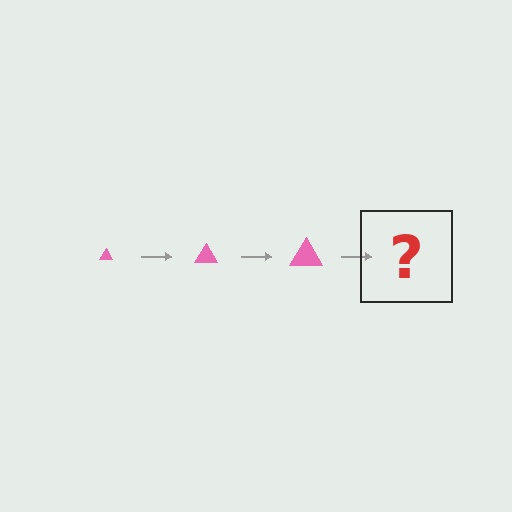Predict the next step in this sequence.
The next step is a pink triangle, larger than the previous one.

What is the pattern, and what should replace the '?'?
The pattern is that the triangle gets progressively larger each step. The '?' should be a pink triangle, larger than the previous one.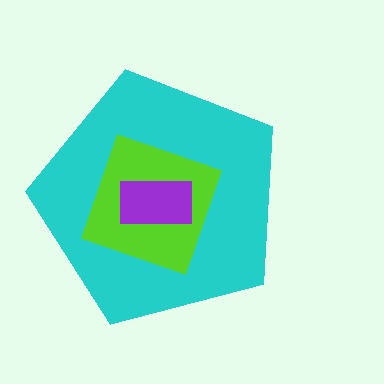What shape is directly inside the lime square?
The purple rectangle.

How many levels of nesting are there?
3.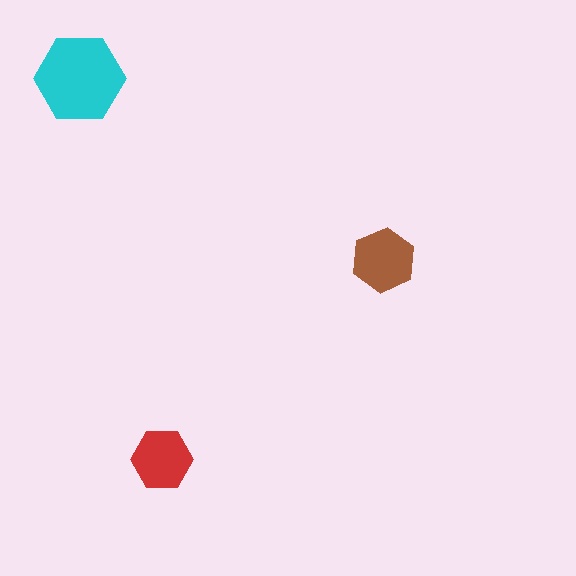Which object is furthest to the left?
The cyan hexagon is leftmost.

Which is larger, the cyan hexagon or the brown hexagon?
The cyan one.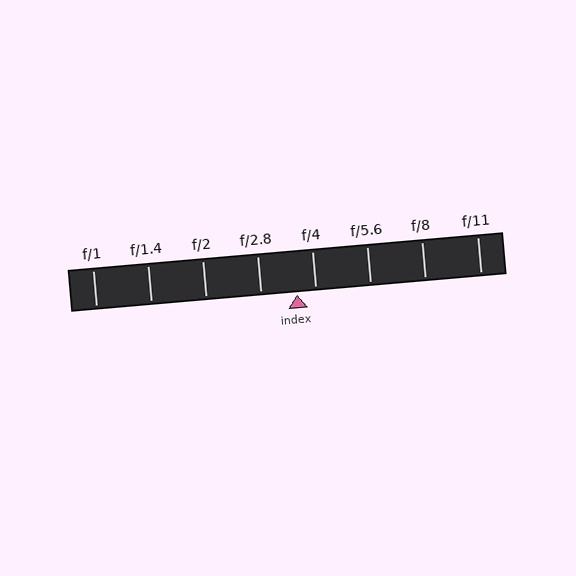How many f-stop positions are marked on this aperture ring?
There are 8 f-stop positions marked.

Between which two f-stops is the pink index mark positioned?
The index mark is between f/2.8 and f/4.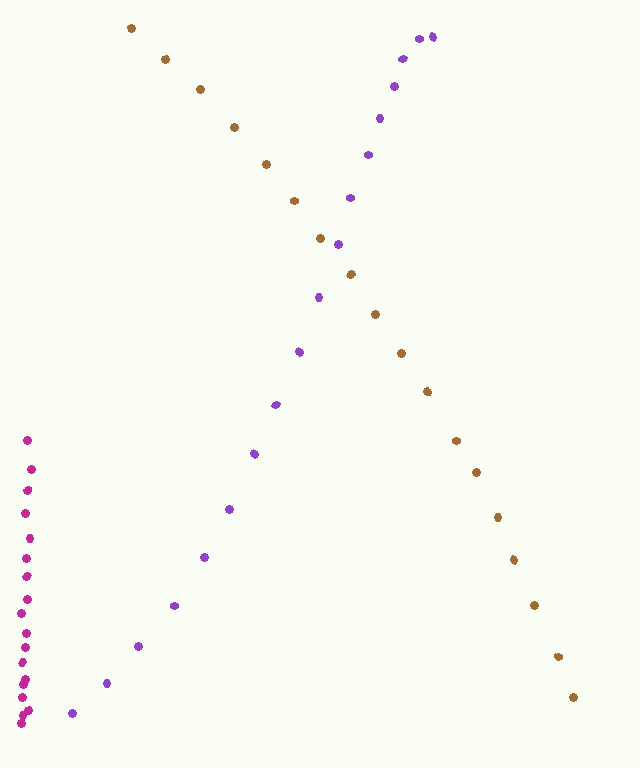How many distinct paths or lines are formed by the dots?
There are 3 distinct paths.